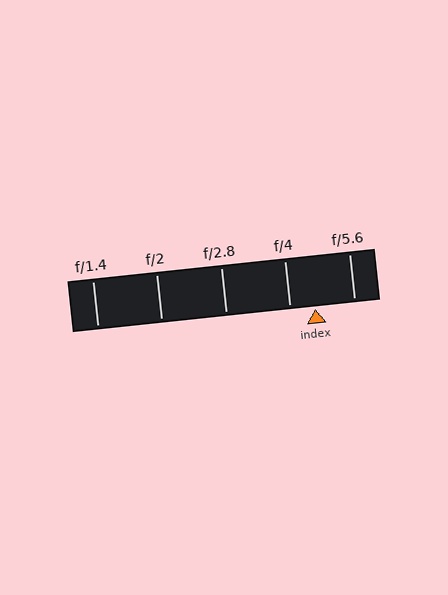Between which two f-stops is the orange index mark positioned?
The index mark is between f/4 and f/5.6.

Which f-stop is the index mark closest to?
The index mark is closest to f/4.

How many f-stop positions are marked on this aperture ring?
There are 5 f-stop positions marked.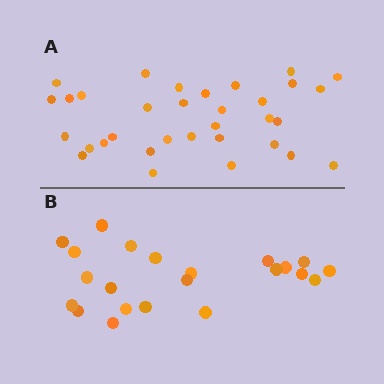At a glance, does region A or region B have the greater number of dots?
Region A (the top region) has more dots.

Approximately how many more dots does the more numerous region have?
Region A has roughly 12 or so more dots than region B.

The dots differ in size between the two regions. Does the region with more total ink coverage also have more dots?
No. Region B has more total ink coverage because its dots are larger, but region A actually contains more individual dots. Total area can be misleading — the number of items is what matters here.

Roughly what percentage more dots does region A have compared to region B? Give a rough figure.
About 50% more.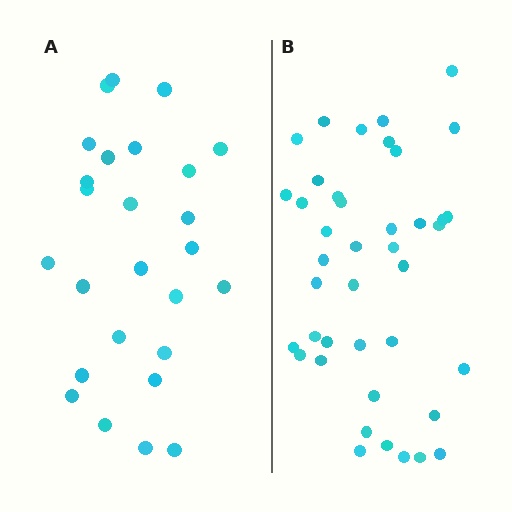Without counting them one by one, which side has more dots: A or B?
Region B (the right region) has more dots.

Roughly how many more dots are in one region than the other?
Region B has approximately 15 more dots than region A.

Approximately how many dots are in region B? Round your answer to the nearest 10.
About 40 dots. (The exact count is 41, which rounds to 40.)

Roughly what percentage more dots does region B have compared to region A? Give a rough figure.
About 60% more.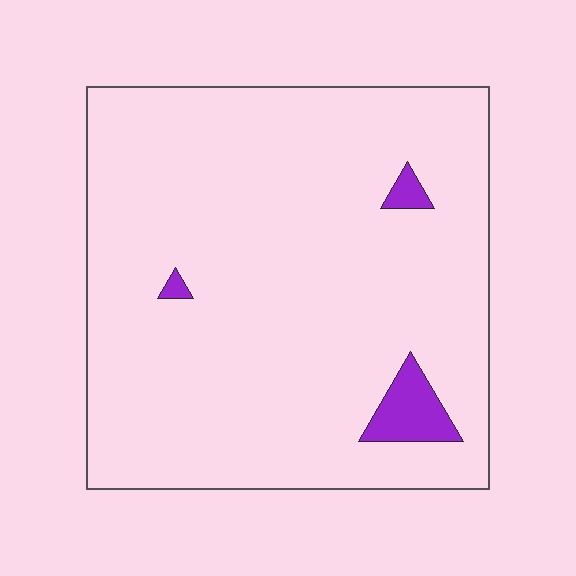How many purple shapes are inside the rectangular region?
3.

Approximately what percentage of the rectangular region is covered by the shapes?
Approximately 5%.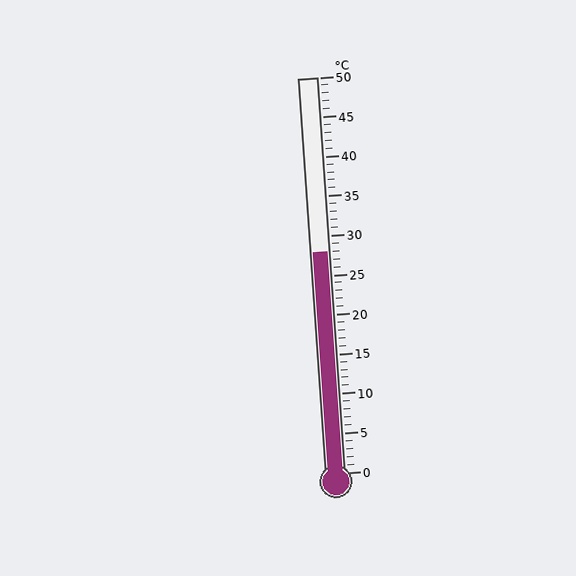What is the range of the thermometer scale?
The thermometer scale ranges from 0°C to 50°C.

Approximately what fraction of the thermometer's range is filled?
The thermometer is filled to approximately 55% of its range.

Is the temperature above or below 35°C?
The temperature is below 35°C.